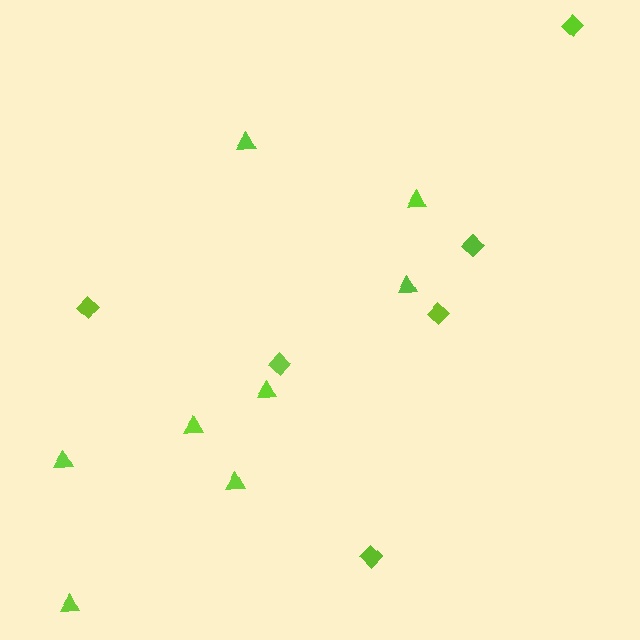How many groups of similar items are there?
There are 2 groups: one group of triangles (8) and one group of diamonds (6).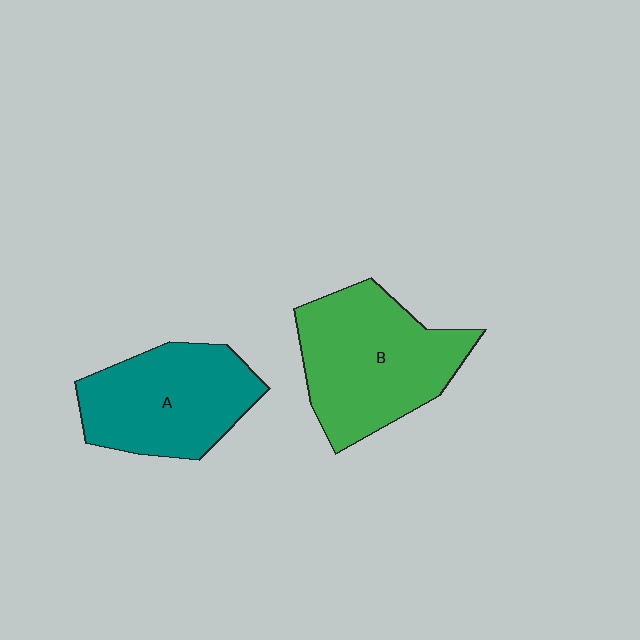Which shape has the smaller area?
Shape A (teal).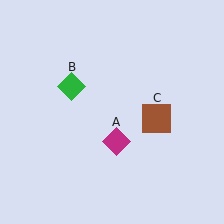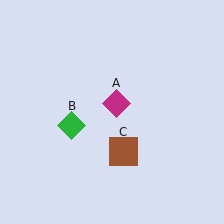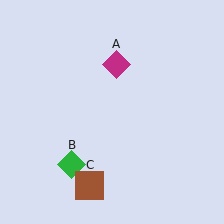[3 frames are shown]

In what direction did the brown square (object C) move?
The brown square (object C) moved down and to the left.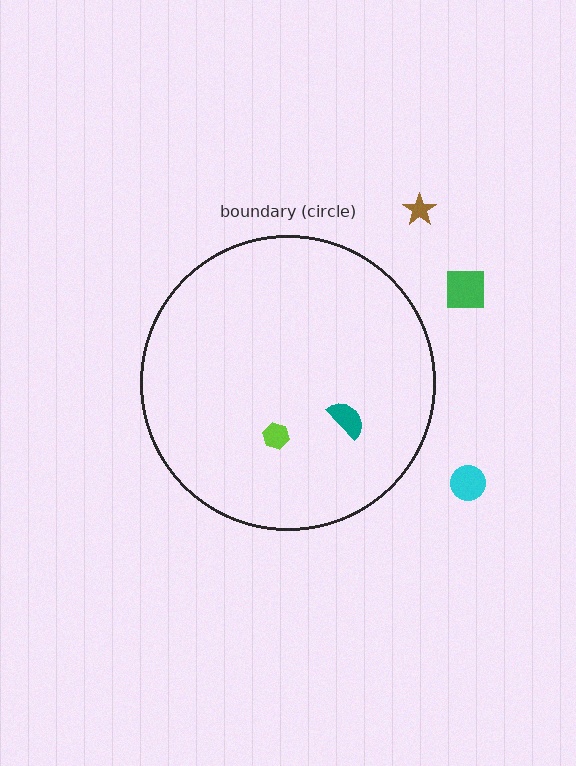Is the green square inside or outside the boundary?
Outside.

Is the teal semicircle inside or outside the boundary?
Inside.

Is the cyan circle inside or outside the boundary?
Outside.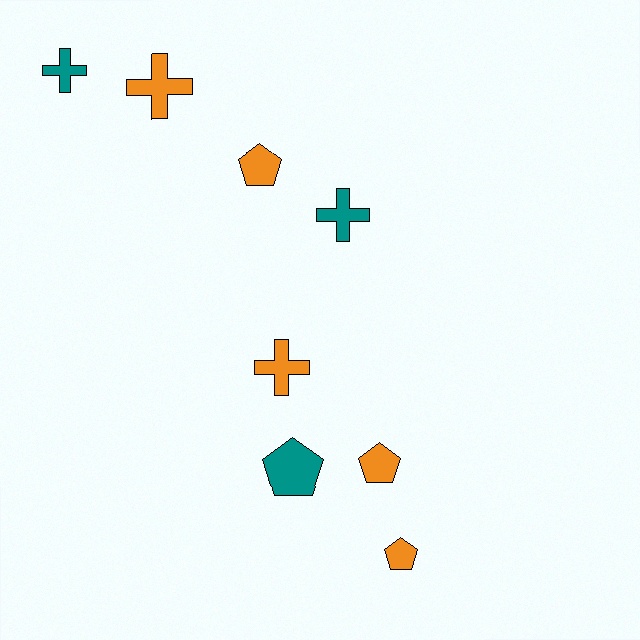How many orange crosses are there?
There are 2 orange crosses.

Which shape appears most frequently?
Cross, with 4 objects.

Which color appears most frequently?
Orange, with 5 objects.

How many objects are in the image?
There are 8 objects.